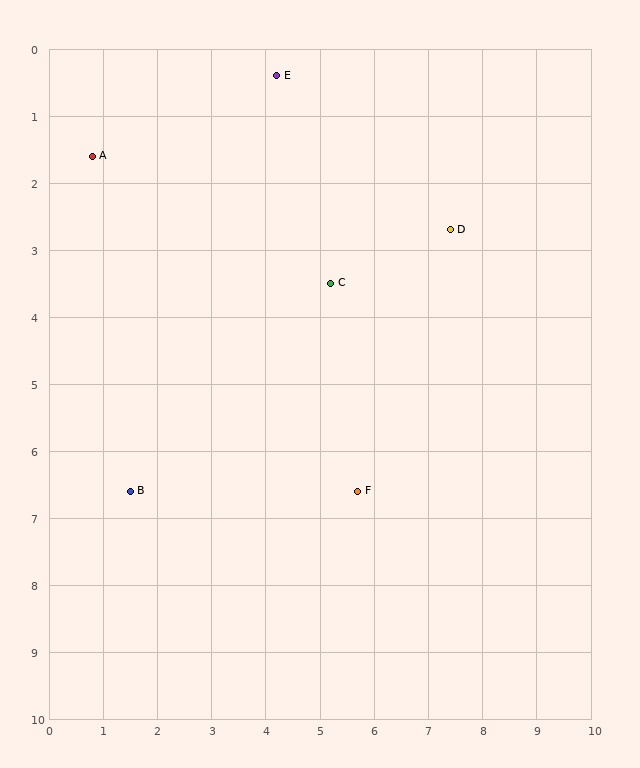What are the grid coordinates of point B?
Point B is at approximately (1.5, 6.6).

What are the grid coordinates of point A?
Point A is at approximately (0.8, 1.6).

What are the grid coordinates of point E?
Point E is at approximately (4.2, 0.4).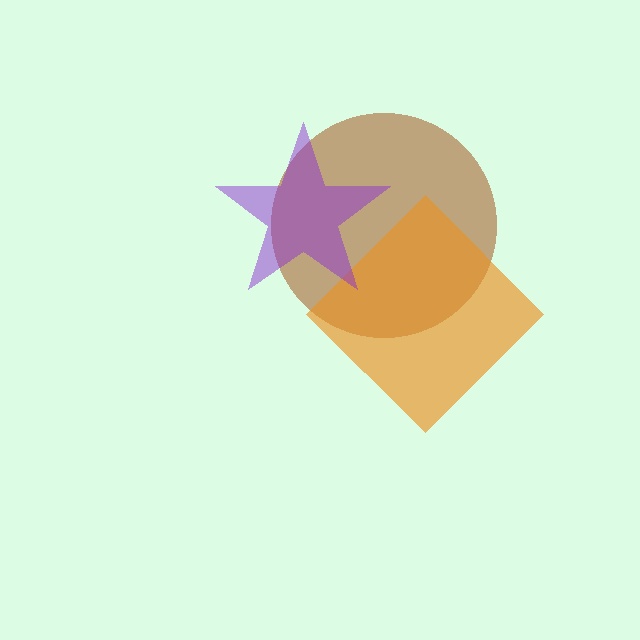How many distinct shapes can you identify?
There are 3 distinct shapes: a brown circle, an orange diamond, a purple star.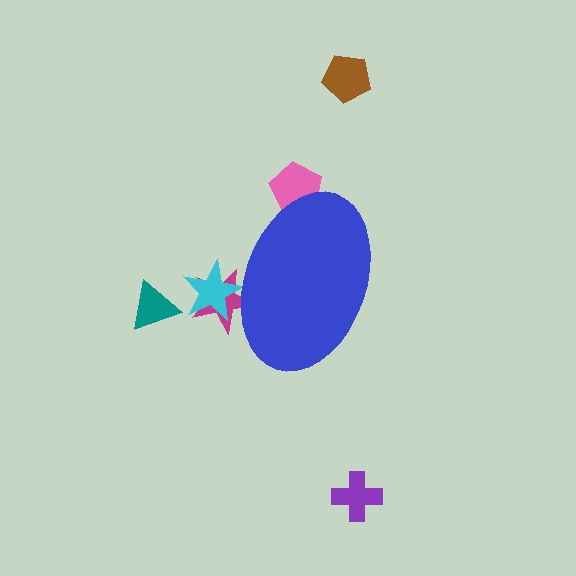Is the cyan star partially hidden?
Yes, the cyan star is partially hidden behind the blue ellipse.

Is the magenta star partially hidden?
Yes, the magenta star is partially hidden behind the blue ellipse.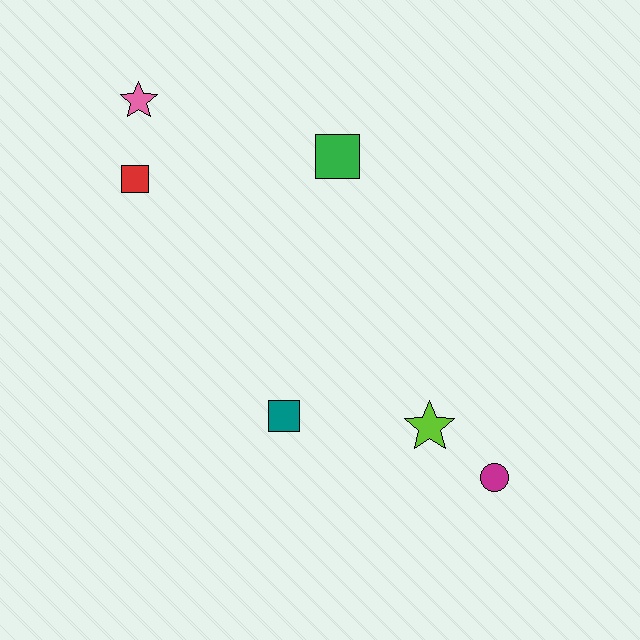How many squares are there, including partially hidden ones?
There are 3 squares.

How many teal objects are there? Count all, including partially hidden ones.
There is 1 teal object.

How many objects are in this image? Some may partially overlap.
There are 6 objects.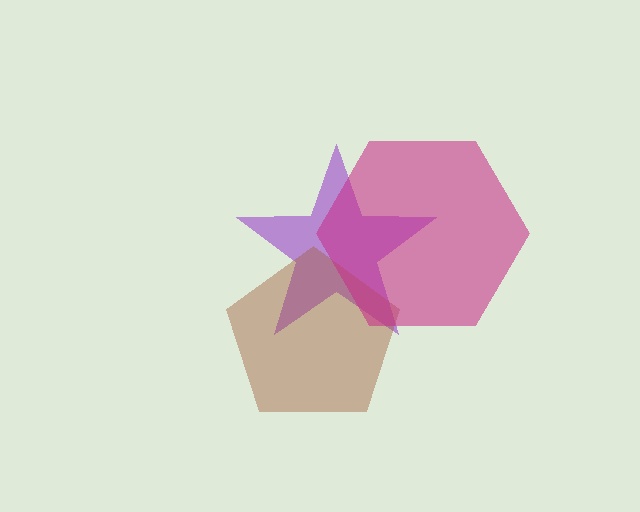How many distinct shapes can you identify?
There are 3 distinct shapes: a purple star, a brown pentagon, a magenta hexagon.